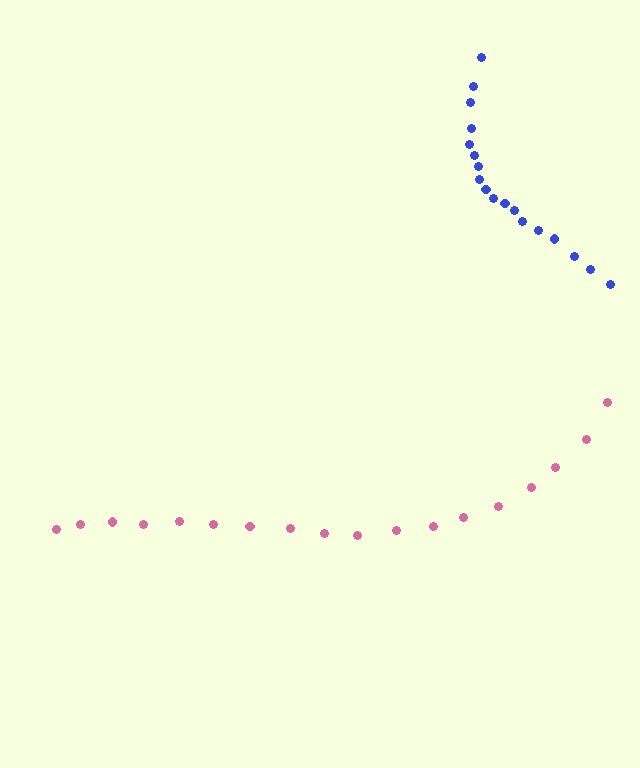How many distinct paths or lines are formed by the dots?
There are 2 distinct paths.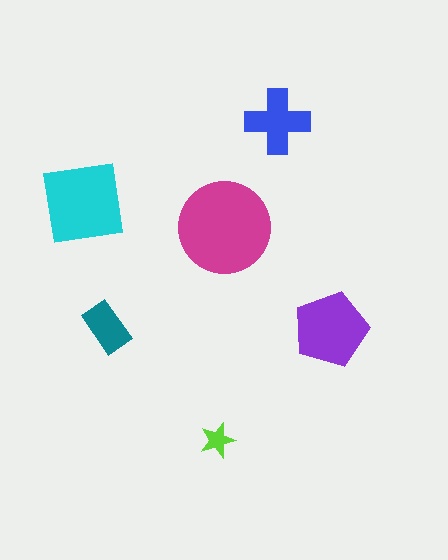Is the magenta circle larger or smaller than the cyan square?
Larger.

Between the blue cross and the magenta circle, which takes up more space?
The magenta circle.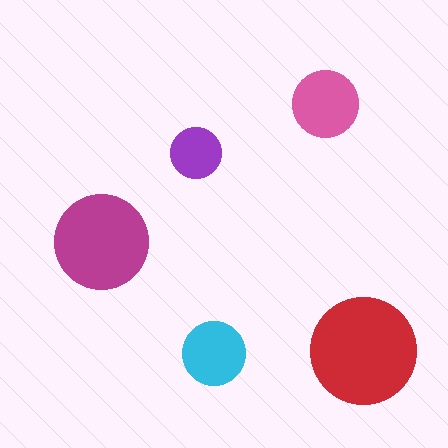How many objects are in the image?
There are 5 objects in the image.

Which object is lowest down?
The cyan circle is bottommost.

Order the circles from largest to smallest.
the red one, the magenta one, the pink one, the cyan one, the purple one.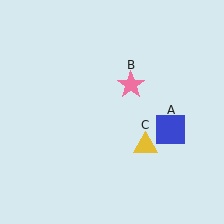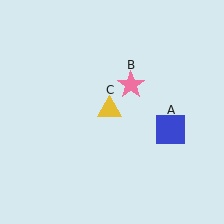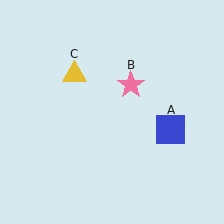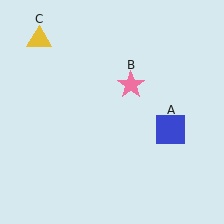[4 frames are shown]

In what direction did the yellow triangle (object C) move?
The yellow triangle (object C) moved up and to the left.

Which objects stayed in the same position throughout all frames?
Blue square (object A) and pink star (object B) remained stationary.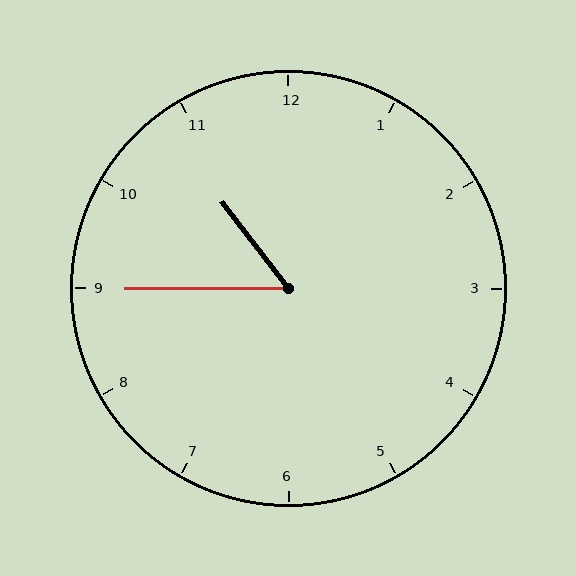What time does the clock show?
10:45.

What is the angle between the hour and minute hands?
Approximately 52 degrees.